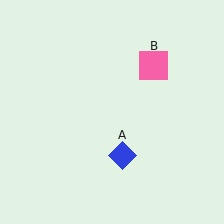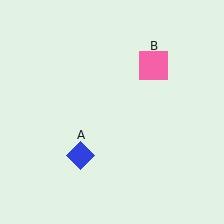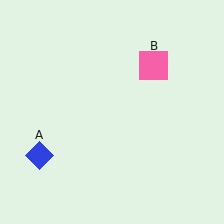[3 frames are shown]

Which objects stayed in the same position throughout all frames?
Pink square (object B) remained stationary.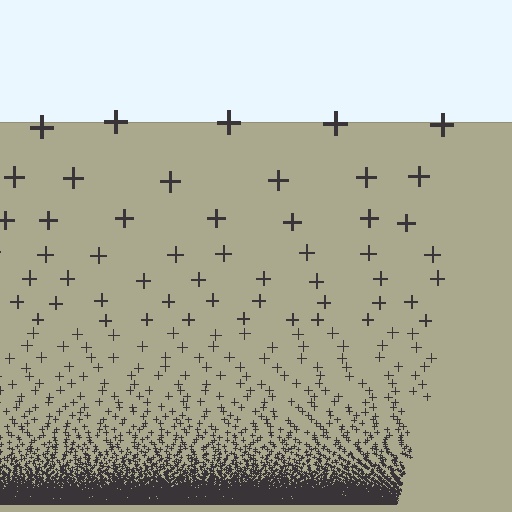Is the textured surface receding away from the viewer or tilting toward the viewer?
The surface appears to tilt toward the viewer. Texture elements get larger and sparser toward the top.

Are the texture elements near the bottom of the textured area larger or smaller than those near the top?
Smaller. The gradient is inverted — elements near the bottom are smaller and denser.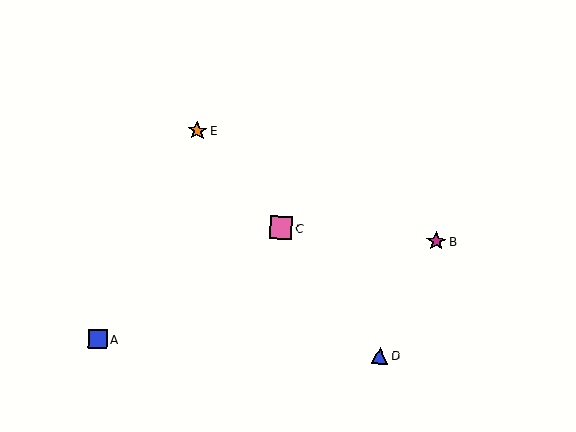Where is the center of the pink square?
The center of the pink square is at (281, 228).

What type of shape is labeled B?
Shape B is a magenta star.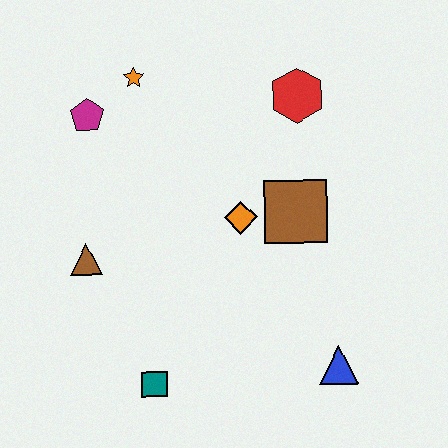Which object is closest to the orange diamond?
The brown square is closest to the orange diamond.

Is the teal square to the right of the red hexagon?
No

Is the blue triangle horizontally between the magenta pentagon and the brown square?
No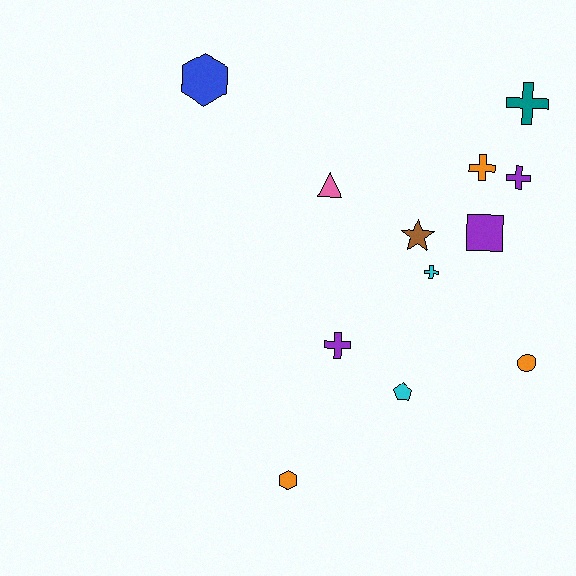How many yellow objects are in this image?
There are no yellow objects.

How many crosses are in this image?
There are 5 crosses.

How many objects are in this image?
There are 12 objects.